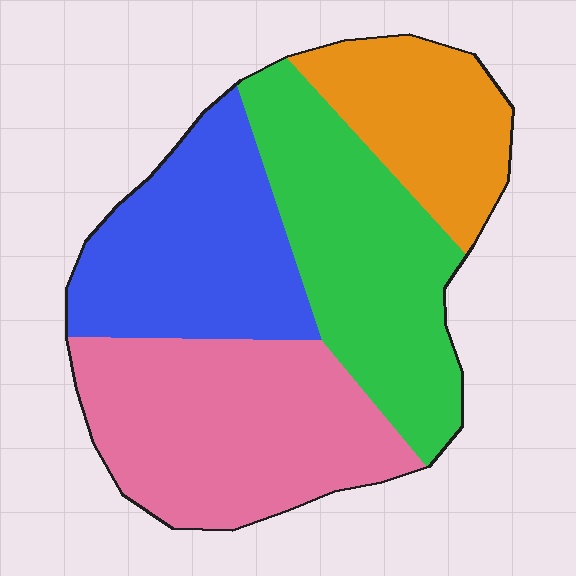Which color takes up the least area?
Orange, at roughly 15%.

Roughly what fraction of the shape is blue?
Blue takes up about one quarter (1/4) of the shape.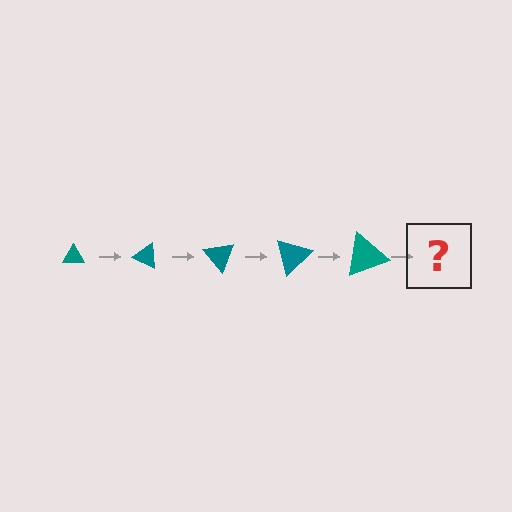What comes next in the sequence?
The next element should be a triangle, larger than the previous one and rotated 125 degrees from the start.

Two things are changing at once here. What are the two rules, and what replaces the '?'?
The two rules are that the triangle grows larger each step and it rotates 25 degrees each step. The '?' should be a triangle, larger than the previous one and rotated 125 degrees from the start.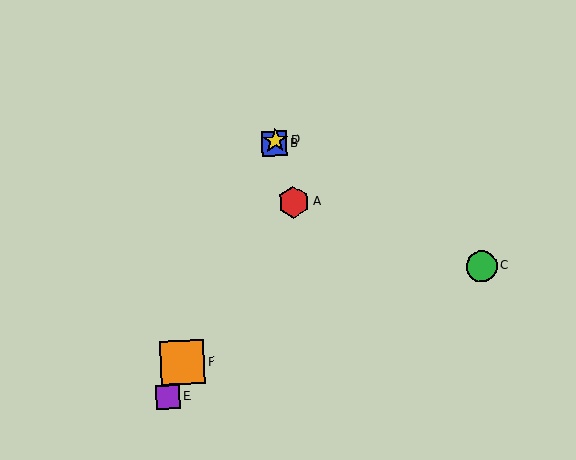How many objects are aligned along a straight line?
4 objects (B, D, E, F) are aligned along a straight line.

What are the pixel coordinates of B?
Object B is at (274, 143).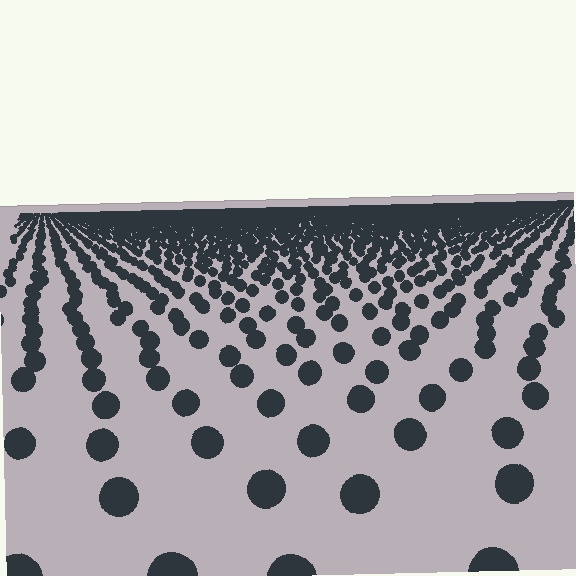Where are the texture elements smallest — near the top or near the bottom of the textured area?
Near the top.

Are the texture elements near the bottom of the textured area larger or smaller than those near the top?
Larger. Near the bottom, elements are closer to the viewer and appear at a bigger on-screen size.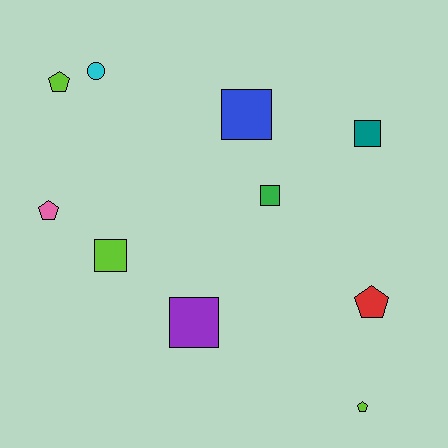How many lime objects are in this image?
There are 3 lime objects.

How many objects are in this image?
There are 10 objects.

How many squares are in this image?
There are 5 squares.